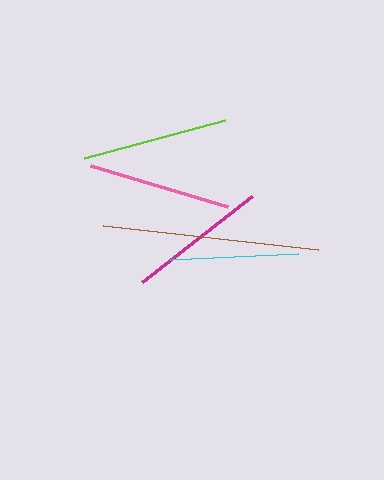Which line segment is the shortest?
The cyan line is the shortest at approximately 129 pixels.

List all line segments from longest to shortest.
From longest to shortest: brown, lime, pink, magenta, cyan.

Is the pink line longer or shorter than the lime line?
The lime line is longer than the pink line.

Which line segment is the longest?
The brown line is the longest at approximately 216 pixels.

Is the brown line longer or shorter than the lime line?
The brown line is longer than the lime line.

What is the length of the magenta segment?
The magenta segment is approximately 140 pixels long.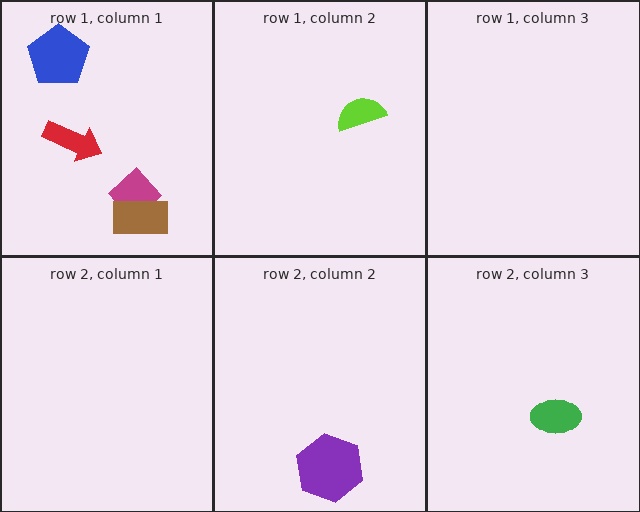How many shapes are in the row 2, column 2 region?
1.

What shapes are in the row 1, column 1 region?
The magenta diamond, the brown rectangle, the red arrow, the blue pentagon.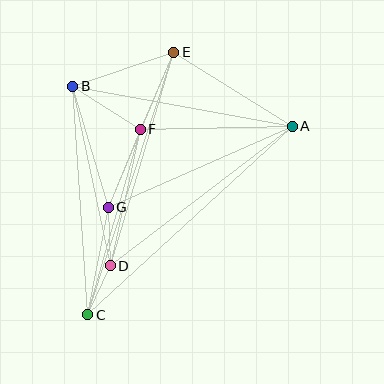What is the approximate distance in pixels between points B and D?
The distance between B and D is approximately 183 pixels.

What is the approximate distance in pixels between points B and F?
The distance between B and F is approximately 80 pixels.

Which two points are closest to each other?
Points C and D are closest to each other.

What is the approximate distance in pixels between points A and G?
The distance between A and G is approximately 201 pixels.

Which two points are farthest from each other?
Points A and C are farthest from each other.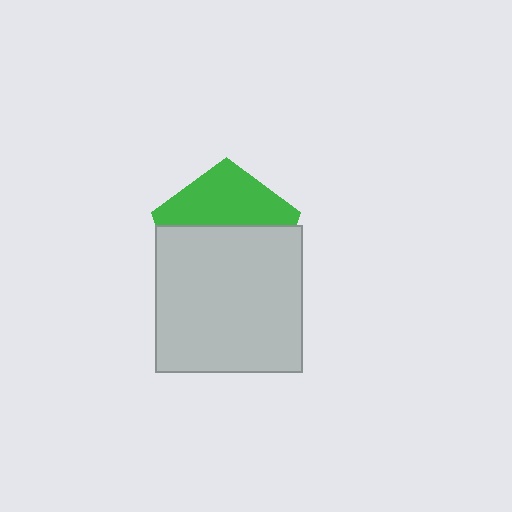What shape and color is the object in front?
The object in front is a light gray square.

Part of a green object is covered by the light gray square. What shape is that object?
It is a pentagon.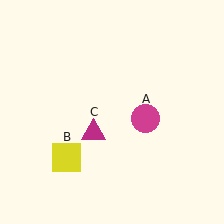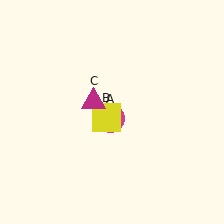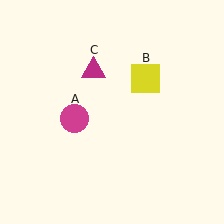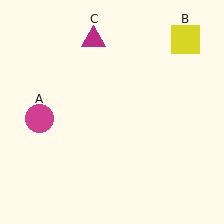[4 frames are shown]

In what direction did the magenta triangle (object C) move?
The magenta triangle (object C) moved up.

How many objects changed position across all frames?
3 objects changed position: magenta circle (object A), yellow square (object B), magenta triangle (object C).